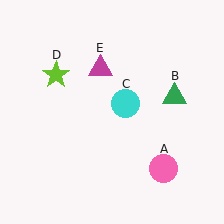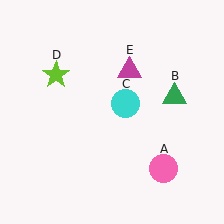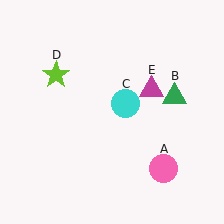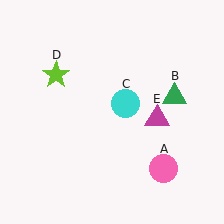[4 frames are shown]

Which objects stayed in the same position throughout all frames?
Pink circle (object A) and green triangle (object B) and cyan circle (object C) and lime star (object D) remained stationary.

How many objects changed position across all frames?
1 object changed position: magenta triangle (object E).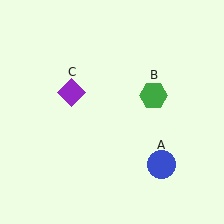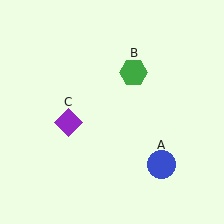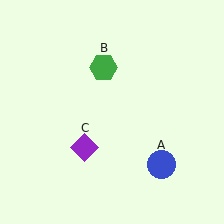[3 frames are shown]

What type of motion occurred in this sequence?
The green hexagon (object B), purple diamond (object C) rotated counterclockwise around the center of the scene.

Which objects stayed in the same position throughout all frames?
Blue circle (object A) remained stationary.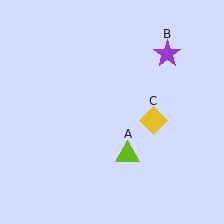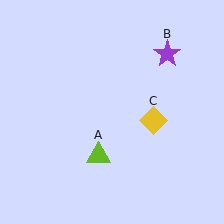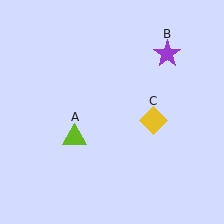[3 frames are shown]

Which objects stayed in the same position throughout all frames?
Purple star (object B) and yellow diamond (object C) remained stationary.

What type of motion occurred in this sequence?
The lime triangle (object A) rotated clockwise around the center of the scene.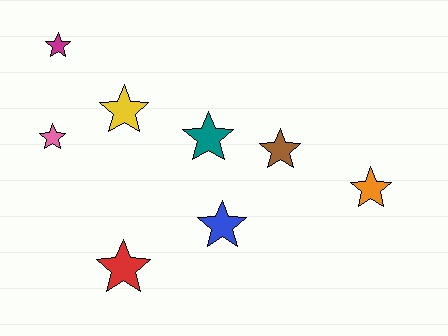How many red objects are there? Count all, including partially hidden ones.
There is 1 red object.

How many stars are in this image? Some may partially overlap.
There are 8 stars.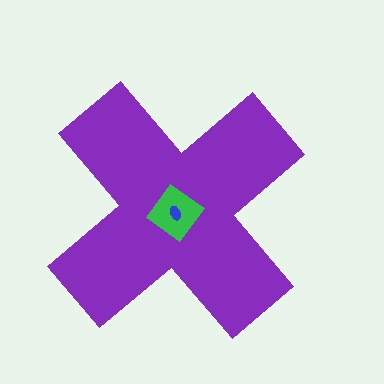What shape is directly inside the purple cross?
The green diamond.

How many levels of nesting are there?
3.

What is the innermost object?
The blue ellipse.